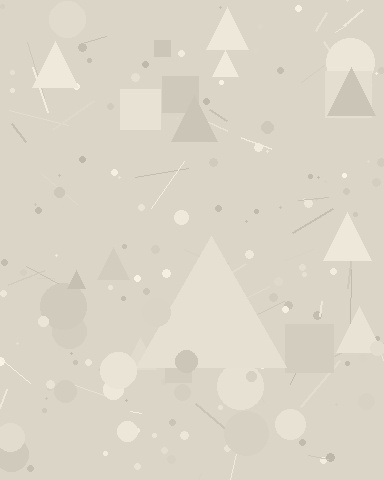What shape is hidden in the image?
A triangle is hidden in the image.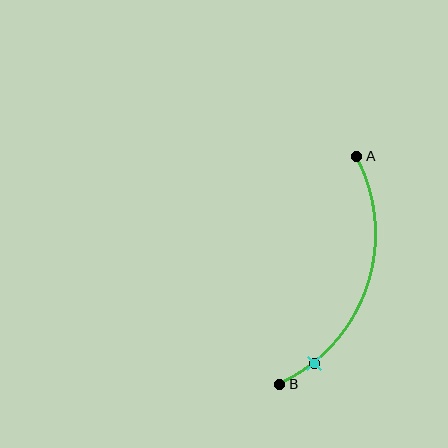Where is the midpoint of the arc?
The arc midpoint is the point on the curve farthest from the straight line joining A and B. It sits to the right of that line.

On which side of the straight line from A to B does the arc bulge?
The arc bulges to the right of the straight line connecting A and B.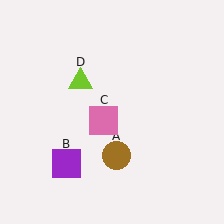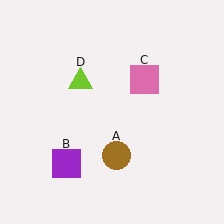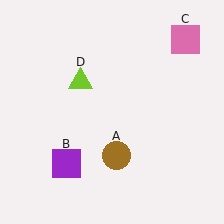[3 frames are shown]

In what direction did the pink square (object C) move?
The pink square (object C) moved up and to the right.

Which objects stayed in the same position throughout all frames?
Brown circle (object A) and purple square (object B) and lime triangle (object D) remained stationary.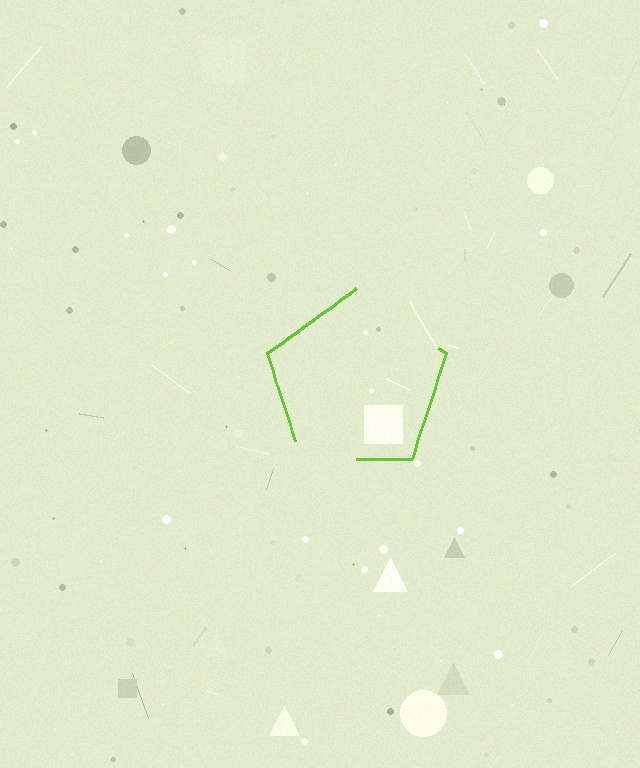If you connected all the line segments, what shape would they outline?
They would outline a pentagon.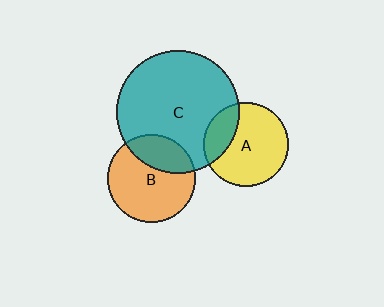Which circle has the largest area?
Circle C (teal).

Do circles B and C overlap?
Yes.